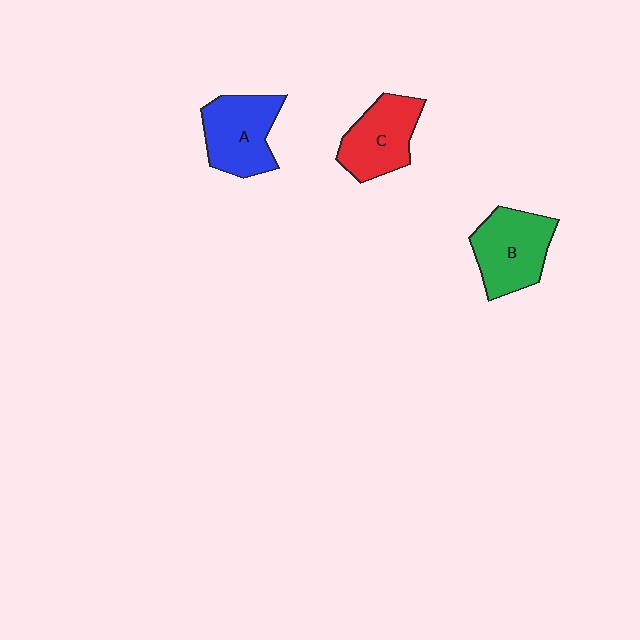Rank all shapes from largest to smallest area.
From largest to smallest: B (green), A (blue), C (red).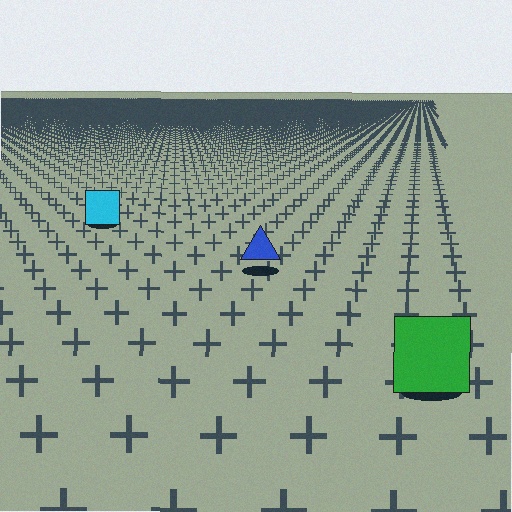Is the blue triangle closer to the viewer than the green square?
No. The green square is closer — you can tell from the texture gradient: the ground texture is coarser near it.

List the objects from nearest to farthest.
From nearest to farthest: the green square, the blue triangle, the cyan square.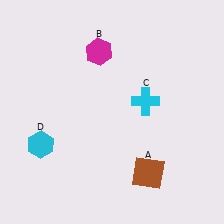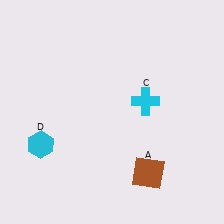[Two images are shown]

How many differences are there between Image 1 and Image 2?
There is 1 difference between the two images.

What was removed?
The magenta hexagon (B) was removed in Image 2.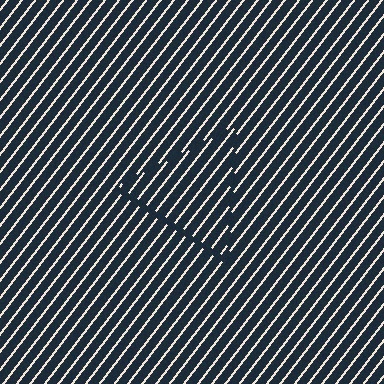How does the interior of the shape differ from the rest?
The interior of the shape contains the same grating, shifted by half a period — the contour is defined by the phase discontinuity where line-ends from the inner and outer gratings abut.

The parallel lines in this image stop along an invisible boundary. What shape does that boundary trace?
An illusory triangle. The interior of the shape contains the same grating, shifted by half a period — the contour is defined by the phase discontinuity where line-ends from the inner and outer gratings abut.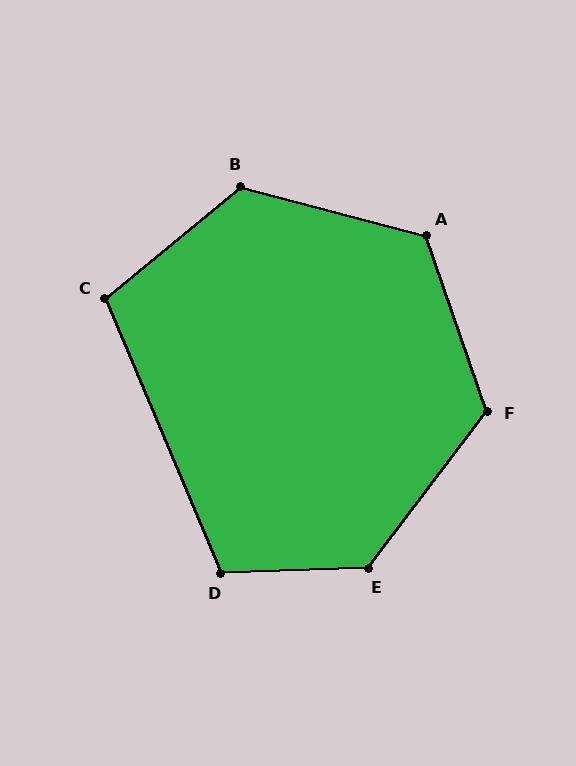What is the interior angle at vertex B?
Approximately 126 degrees (obtuse).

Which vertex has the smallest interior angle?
C, at approximately 107 degrees.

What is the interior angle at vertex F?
Approximately 123 degrees (obtuse).